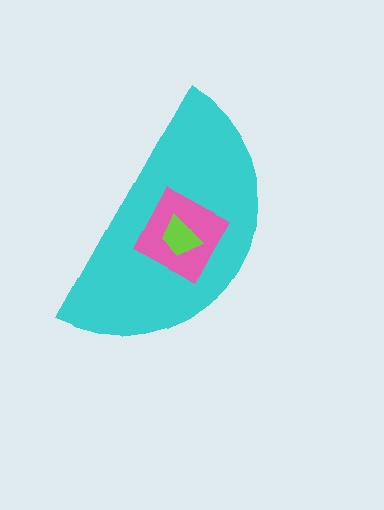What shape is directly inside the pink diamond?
The lime trapezoid.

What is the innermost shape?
The lime trapezoid.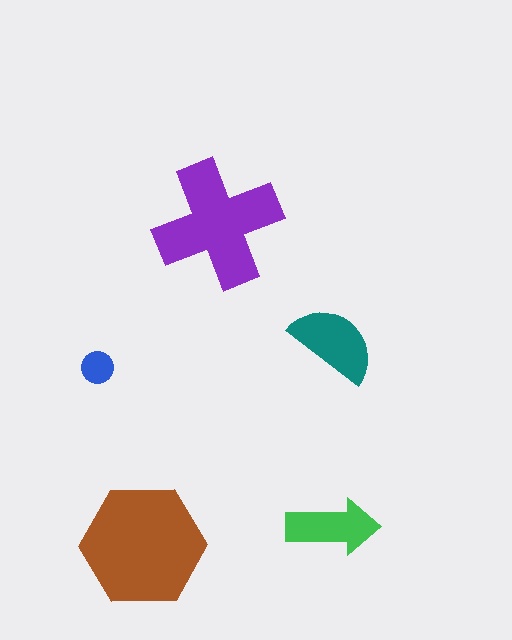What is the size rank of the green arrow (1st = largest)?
4th.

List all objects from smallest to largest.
The blue circle, the green arrow, the teal semicircle, the purple cross, the brown hexagon.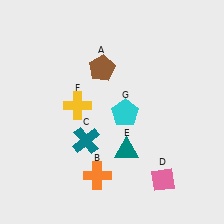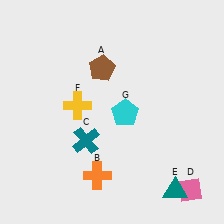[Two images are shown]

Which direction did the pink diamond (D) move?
The pink diamond (D) moved right.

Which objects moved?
The objects that moved are: the pink diamond (D), the teal triangle (E).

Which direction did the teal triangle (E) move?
The teal triangle (E) moved right.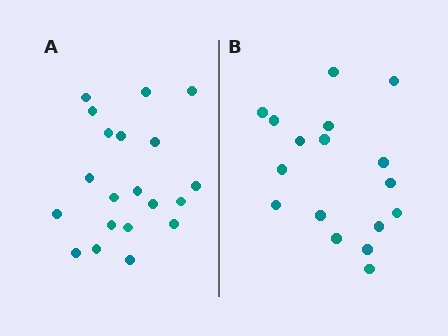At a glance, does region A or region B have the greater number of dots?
Region A (the left region) has more dots.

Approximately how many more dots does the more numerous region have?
Region A has just a few more — roughly 2 or 3 more dots than region B.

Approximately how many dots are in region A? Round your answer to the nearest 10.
About 20 dots.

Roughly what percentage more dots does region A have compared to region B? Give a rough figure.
About 20% more.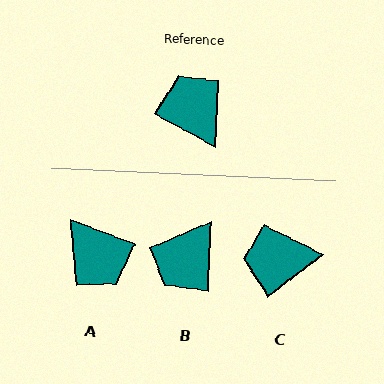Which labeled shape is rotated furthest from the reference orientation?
A, about 172 degrees away.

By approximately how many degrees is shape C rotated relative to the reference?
Approximately 66 degrees counter-clockwise.